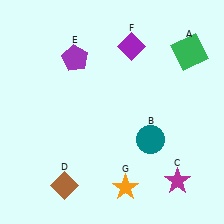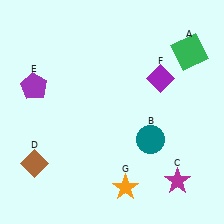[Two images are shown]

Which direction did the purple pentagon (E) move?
The purple pentagon (E) moved left.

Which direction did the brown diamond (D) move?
The brown diamond (D) moved left.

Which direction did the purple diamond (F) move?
The purple diamond (F) moved down.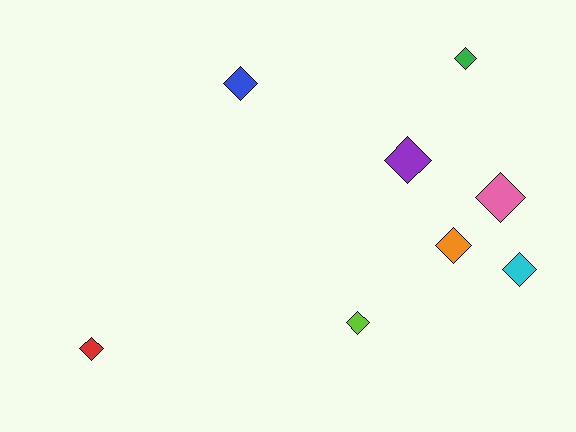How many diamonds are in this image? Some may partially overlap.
There are 8 diamonds.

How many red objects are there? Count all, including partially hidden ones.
There is 1 red object.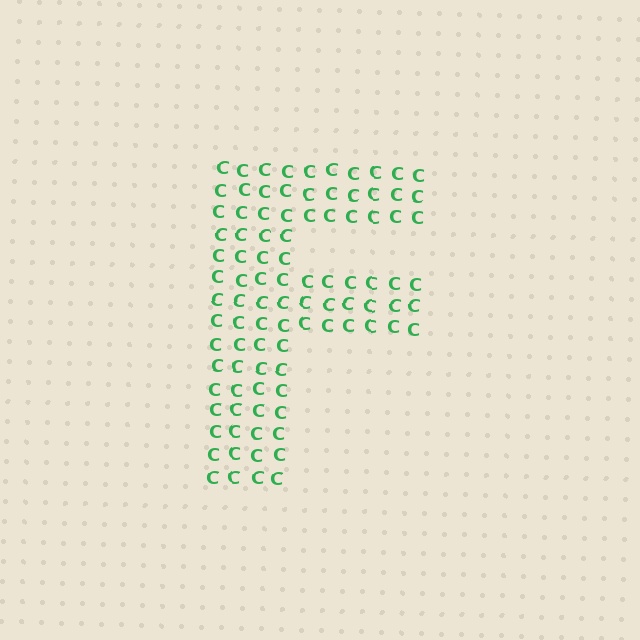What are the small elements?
The small elements are letter C's.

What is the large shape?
The large shape is the letter F.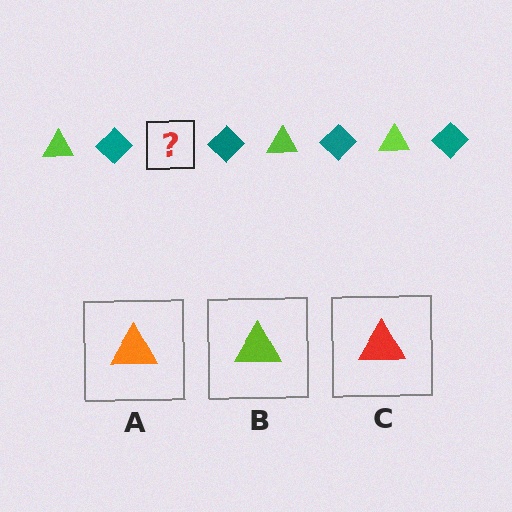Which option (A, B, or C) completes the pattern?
B.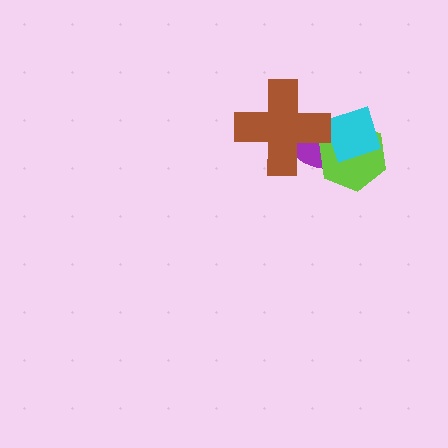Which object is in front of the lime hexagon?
The cyan diamond is in front of the lime hexagon.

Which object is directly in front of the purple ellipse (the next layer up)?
The lime hexagon is directly in front of the purple ellipse.